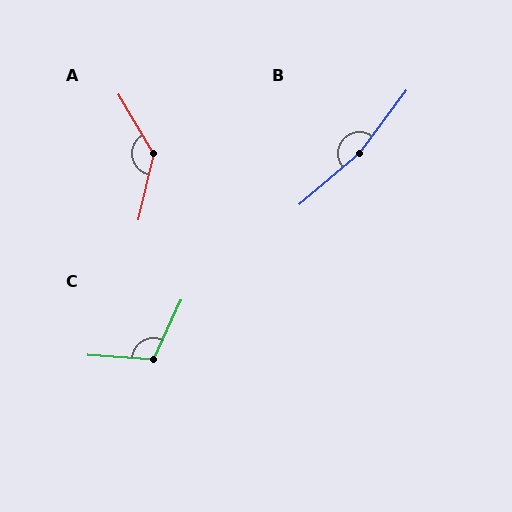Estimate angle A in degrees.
Approximately 136 degrees.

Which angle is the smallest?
C, at approximately 111 degrees.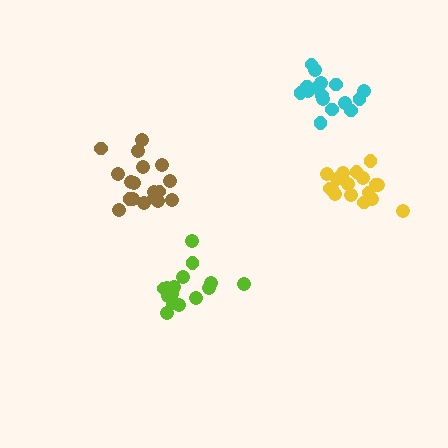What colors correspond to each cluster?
The clusters are colored: lime, brown, cyan, yellow.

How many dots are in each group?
Group 1: 15 dots, Group 2: 19 dots, Group 3: 16 dots, Group 4: 17 dots (67 total).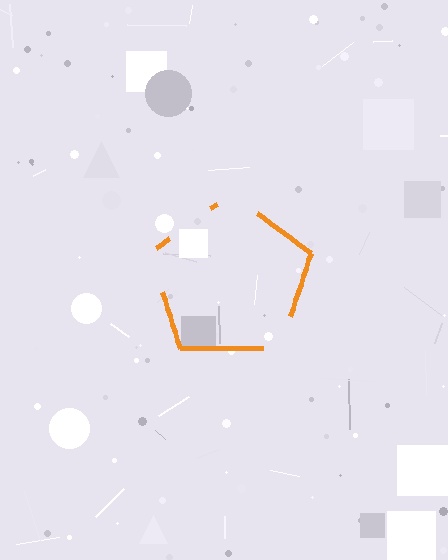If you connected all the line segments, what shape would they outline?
They would outline a pentagon.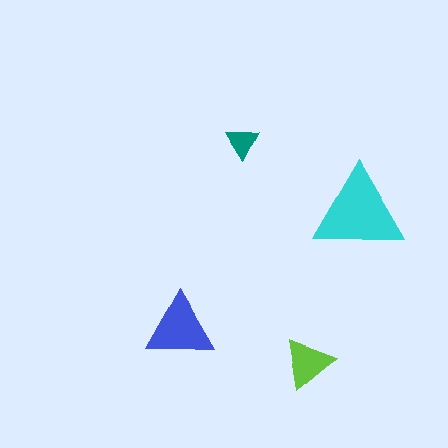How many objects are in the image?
There are 4 objects in the image.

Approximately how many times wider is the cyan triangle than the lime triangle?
About 2 times wider.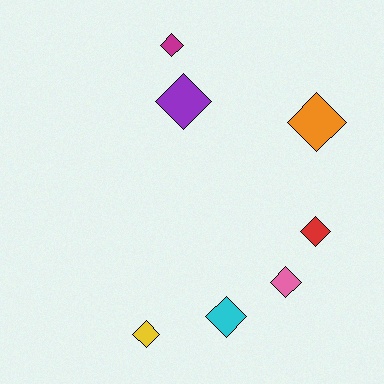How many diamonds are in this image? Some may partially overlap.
There are 7 diamonds.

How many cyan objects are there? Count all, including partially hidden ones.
There is 1 cyan object.